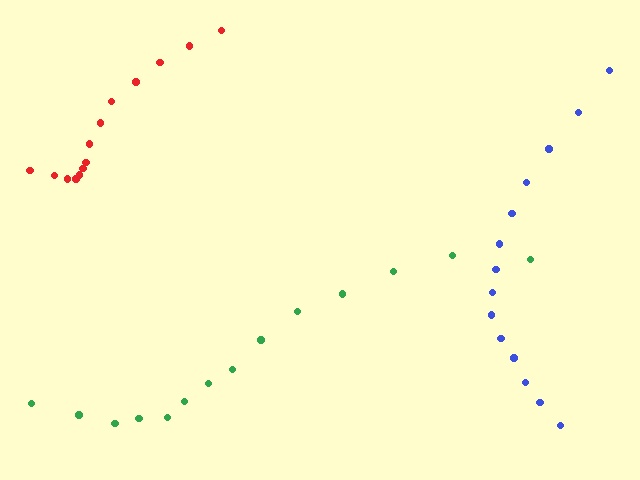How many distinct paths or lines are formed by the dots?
There are 3 distinct paths.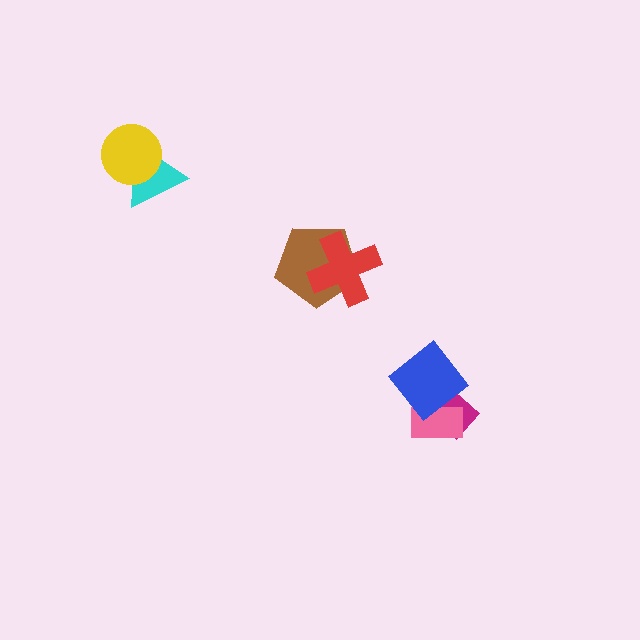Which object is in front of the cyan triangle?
The yellow circle is in front of the cyan triangle.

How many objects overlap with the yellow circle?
1 object overlaps with the yellow circle.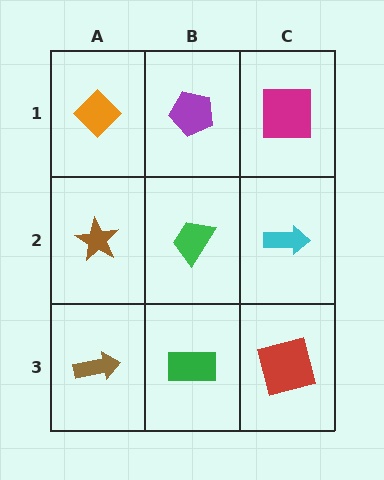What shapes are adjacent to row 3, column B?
A green trapezoid (row 2, column B), a brown arrow (row 3, column A), a red square (row 3, column C).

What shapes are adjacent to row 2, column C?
A magenta square (row 1, column C), a red square (row 3, column C), a green trapezoid (row 2, column B).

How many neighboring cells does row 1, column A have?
2.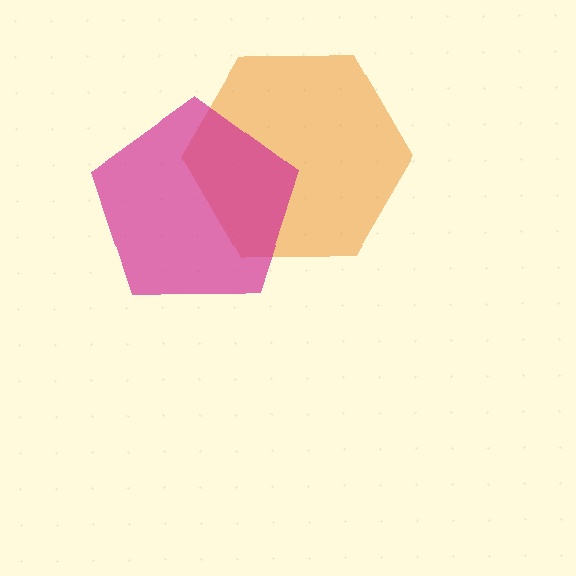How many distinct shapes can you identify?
There are 2 distinct shapes: an orange hexagon, a magenta pentagon.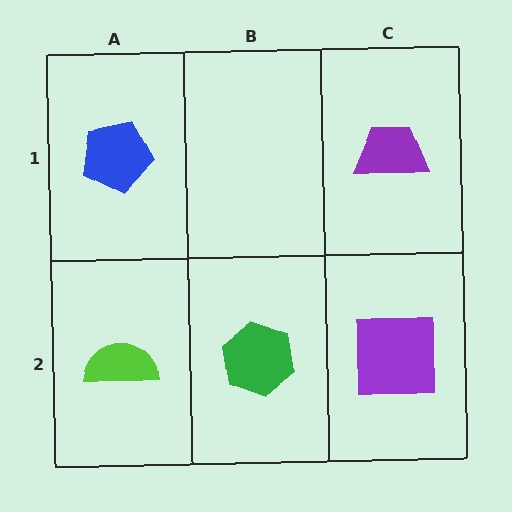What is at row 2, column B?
A green hexagon.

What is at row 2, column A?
A lime semicircle.